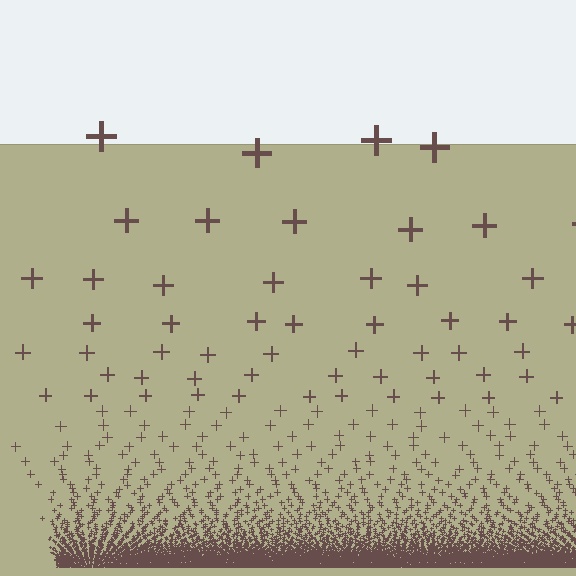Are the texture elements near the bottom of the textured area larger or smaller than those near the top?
Smaller. The gradient is inverted — elements near the bottom are smaller and denser.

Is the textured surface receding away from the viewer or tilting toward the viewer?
The surface appears to tilt toward the viewer. Texture elements get larger and sparser toward the top.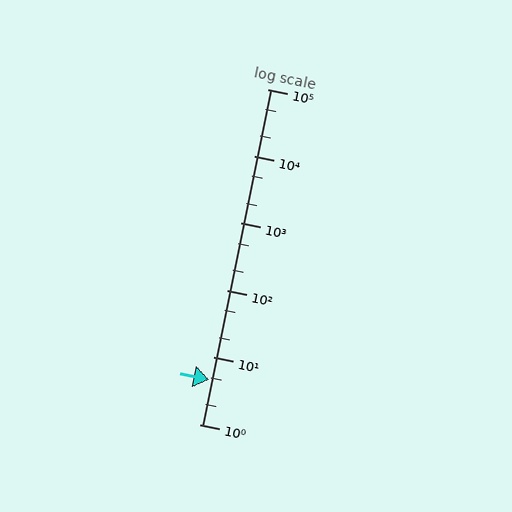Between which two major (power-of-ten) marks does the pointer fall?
The pointer is between 1 and 10.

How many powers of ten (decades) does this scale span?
The scale spans 5 decades, from 1 to 100000.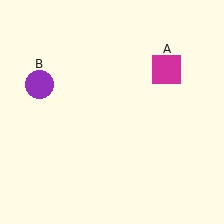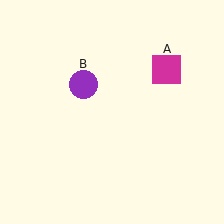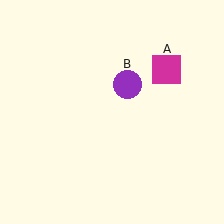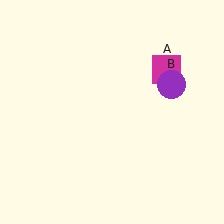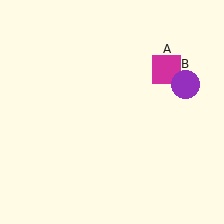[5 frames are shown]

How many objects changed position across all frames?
1 object changed position: purple circle (object B).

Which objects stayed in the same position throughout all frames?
Magenta square (object A) remained stationary.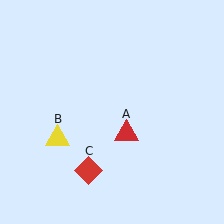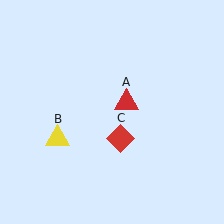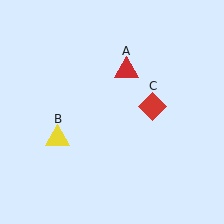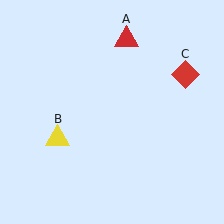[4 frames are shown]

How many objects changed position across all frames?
2 objects changed position: red triangle (object A), red diamond (object C).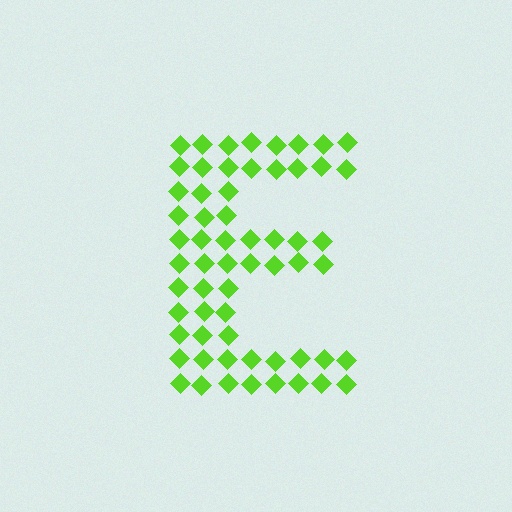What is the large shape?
The large shape is the letter E.